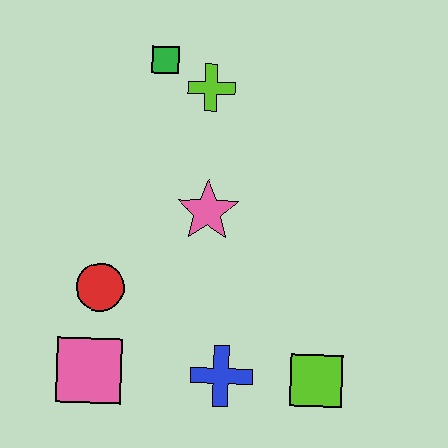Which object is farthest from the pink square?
The green square is farthest from the pink square.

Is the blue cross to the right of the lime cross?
Yes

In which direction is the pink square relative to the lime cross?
The pink square is below the lime cross.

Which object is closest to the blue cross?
The lime square is closest to the blue cross.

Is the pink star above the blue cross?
Yes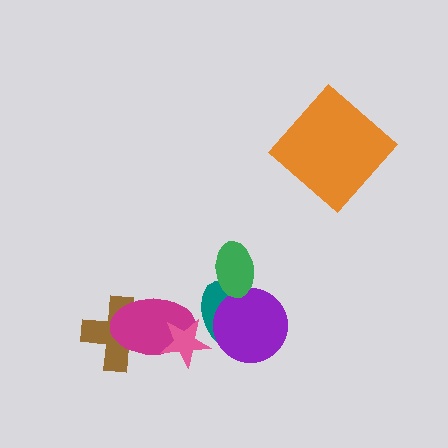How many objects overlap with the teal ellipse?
3 objects overlap with the teal ellipse.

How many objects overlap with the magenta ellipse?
2 objects overlap with the magenta ellipse.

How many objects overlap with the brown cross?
1 object overlaps with the brown cross.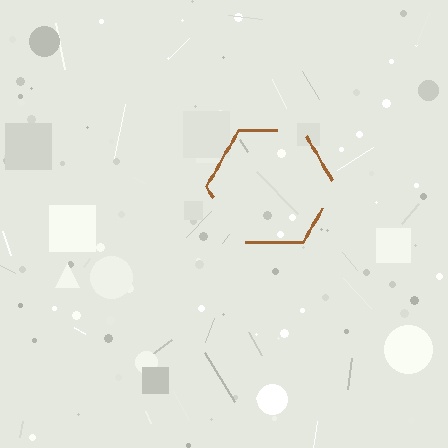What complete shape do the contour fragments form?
The contour fragments form a hexagon.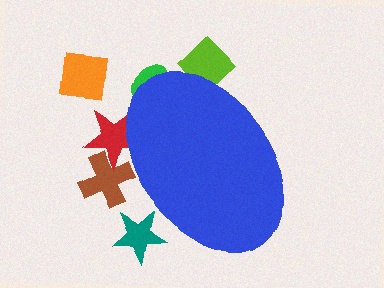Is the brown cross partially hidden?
Yes, the brown cross is partially hidden behind the blue ellipse.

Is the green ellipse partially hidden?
Yes, the green ellipse is partially hidden behind the blue ellipse.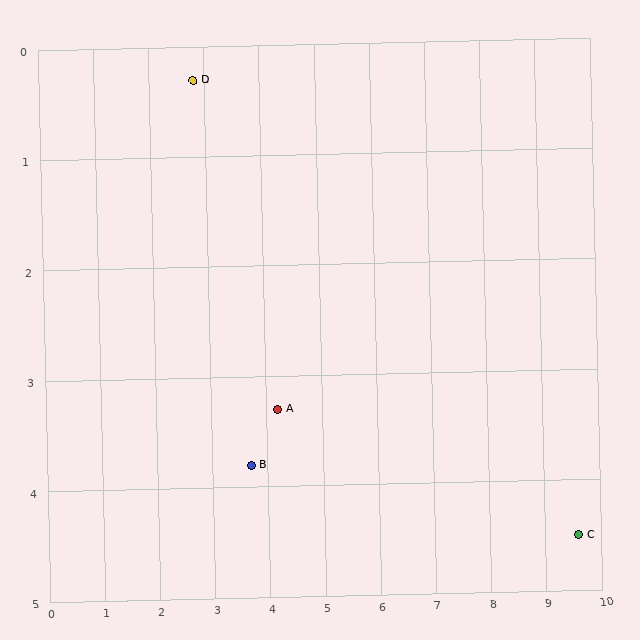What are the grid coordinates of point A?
Point A is at approximately (4.2, 3.3).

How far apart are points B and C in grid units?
Points B and C are about 5.9 grid units apart.